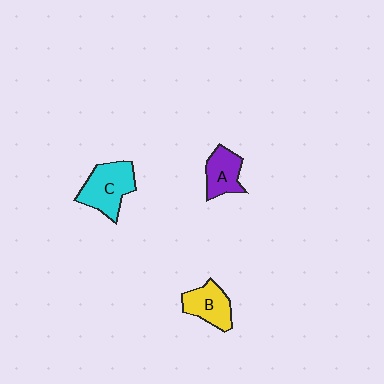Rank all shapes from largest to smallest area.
From largest to smallest: C (cyan), B (yellow), A (purple).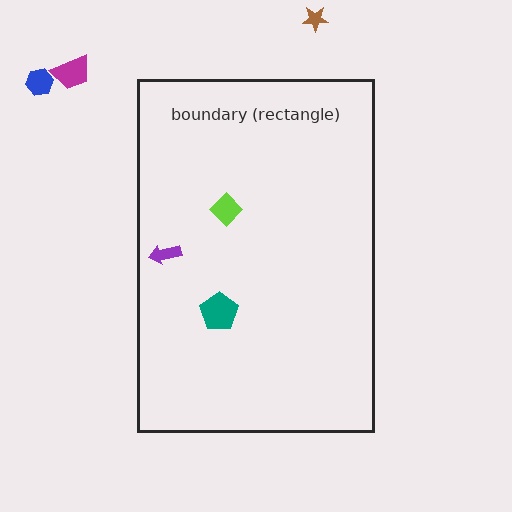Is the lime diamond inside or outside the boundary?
Inside.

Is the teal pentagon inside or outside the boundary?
Inside.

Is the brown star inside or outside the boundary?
Outside.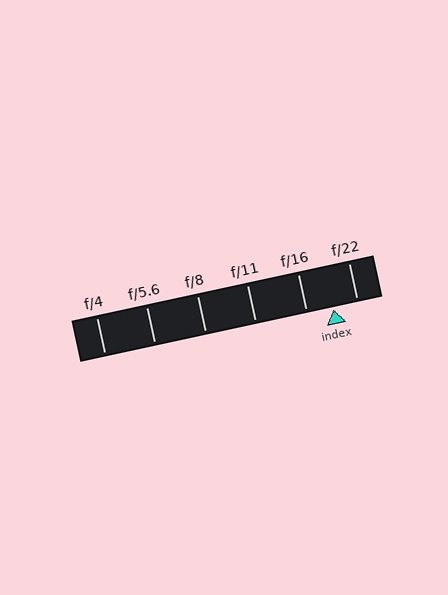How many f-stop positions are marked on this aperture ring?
There are 6 f-stop positions marked.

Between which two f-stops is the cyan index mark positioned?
The index mark is between f/16 and f/22.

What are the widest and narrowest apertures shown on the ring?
The widest aperture shown is f/4 and the narrowest is f/22.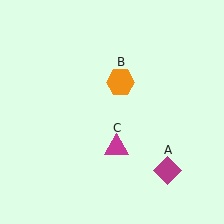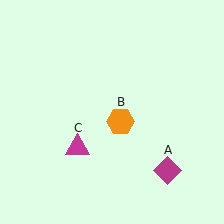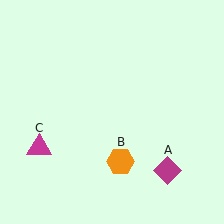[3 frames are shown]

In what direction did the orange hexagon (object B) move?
The orange hexagon (object B) moved down.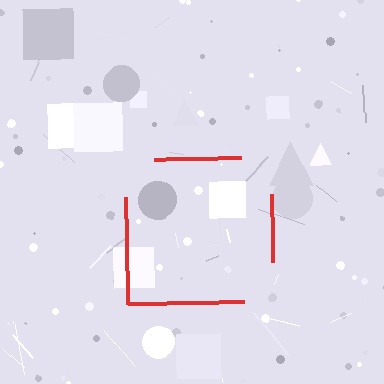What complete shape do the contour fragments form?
The contour fragments form a square.